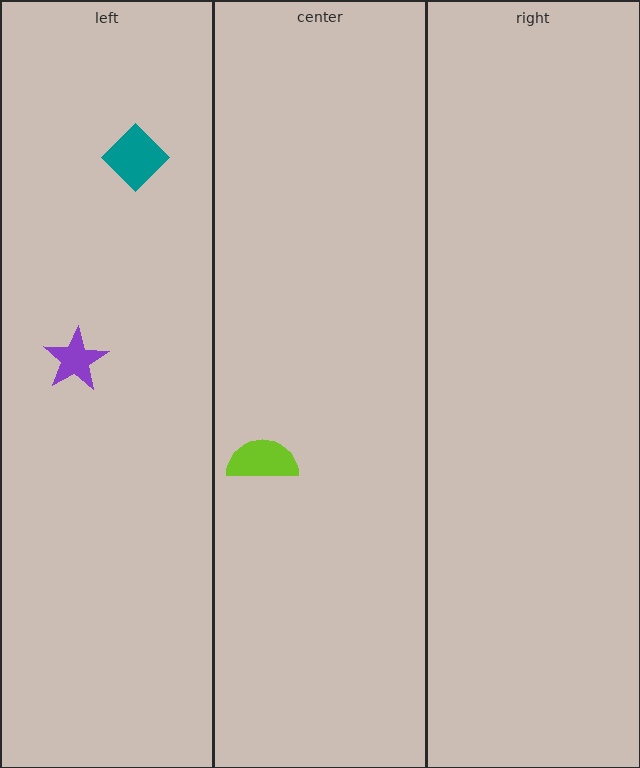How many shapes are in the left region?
2.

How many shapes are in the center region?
1.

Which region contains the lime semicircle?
The center region.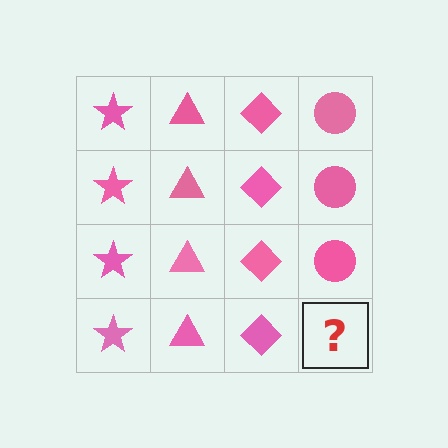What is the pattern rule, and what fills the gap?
The rule is that each column has a consistent shape. The gap should be filled with a pink circle.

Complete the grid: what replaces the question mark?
The question mark should be replaced with a pink circle.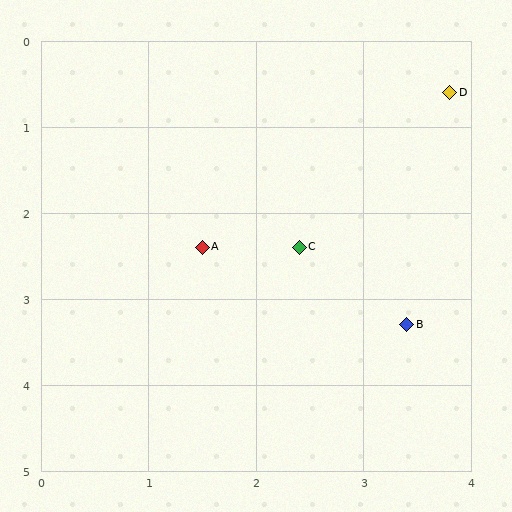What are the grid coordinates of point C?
Point C is at approximately (2.4, 2.4).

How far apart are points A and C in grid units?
Points A and C are about 0.9 grid units apart.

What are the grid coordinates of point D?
Point D is at approximately (3.8, 0.6).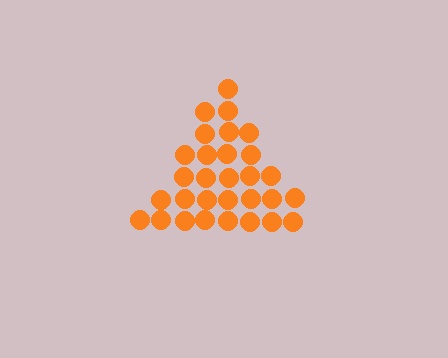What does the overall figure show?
The overall figure shows a triangle.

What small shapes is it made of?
It is made of small circles.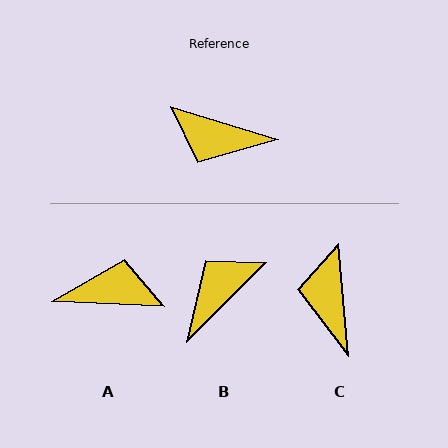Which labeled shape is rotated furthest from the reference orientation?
A, about 165 degrees away.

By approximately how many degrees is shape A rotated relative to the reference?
Approximately 165 degrees clockwise.